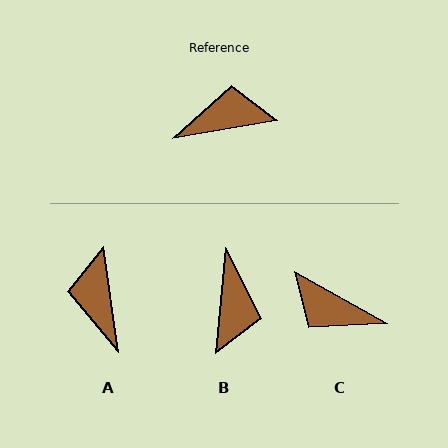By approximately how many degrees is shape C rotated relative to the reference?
Approximately 141 degrees counter-clockwise.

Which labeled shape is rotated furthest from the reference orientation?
C, about 141 degrees away.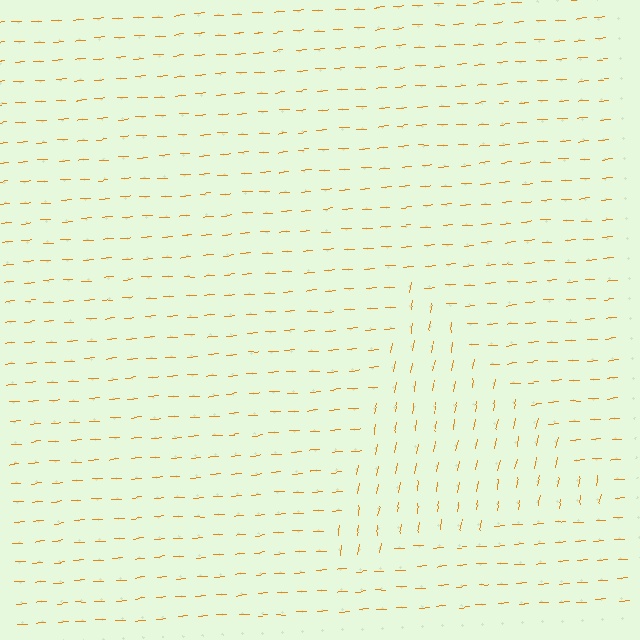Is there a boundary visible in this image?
Yes, there is a texture boundary formed by a change in line orientation.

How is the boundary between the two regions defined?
The boundary is defined purely by a change in line orientation (approximately 77 degrees difference). All lines are the same color and thickness.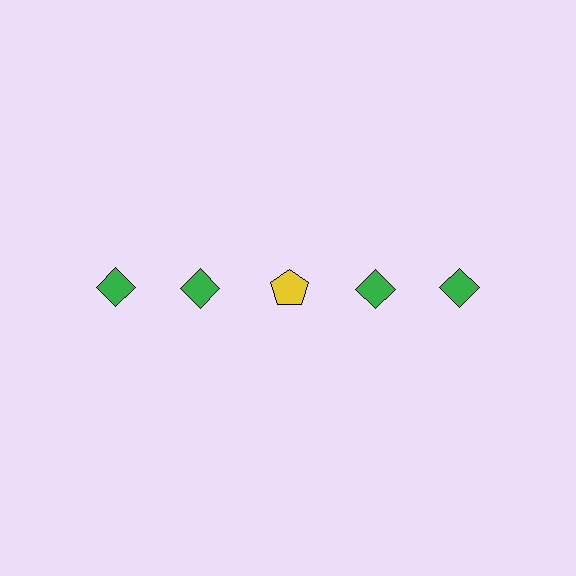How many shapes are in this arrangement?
There are 5 shapes arranged in a grid pattern.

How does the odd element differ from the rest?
It differs in both color (yellow instead of green) and shape (pentagon instead of diamond).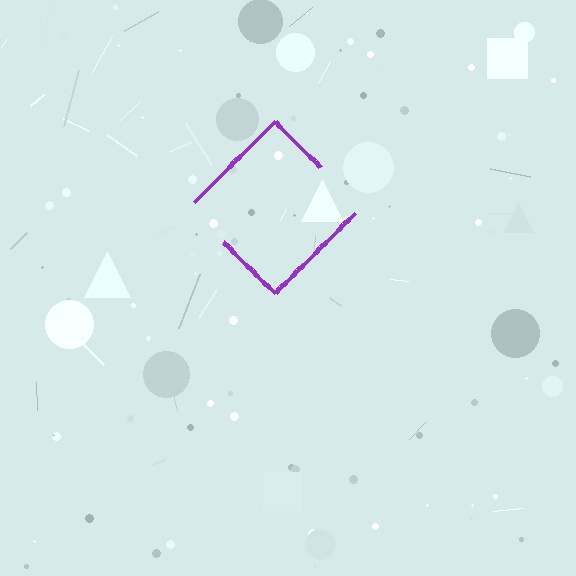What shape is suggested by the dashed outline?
The dashed outline suggests a diamond.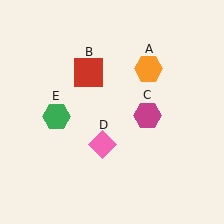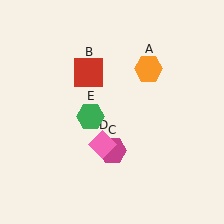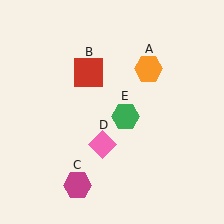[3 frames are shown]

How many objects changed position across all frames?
2 objects changed position: magenta hexagon (object C), green hexagon (object E).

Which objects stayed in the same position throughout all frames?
Orange hexagon (object A) and red square (object B) and pink diamond (object D) remained stationary.